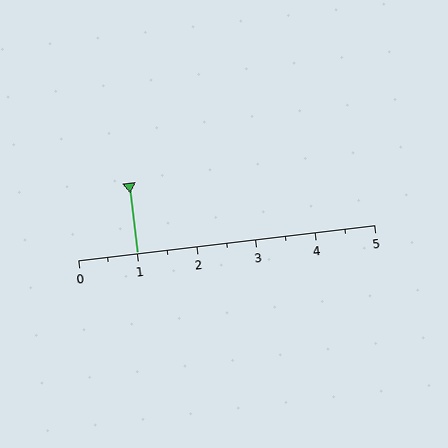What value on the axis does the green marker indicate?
The marker indicates approximately 1.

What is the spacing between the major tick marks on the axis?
The major ticks are spaced 1 apart.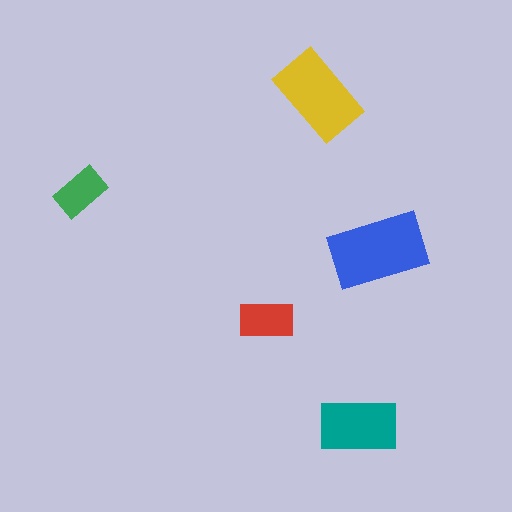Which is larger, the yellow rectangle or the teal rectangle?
The yellow one.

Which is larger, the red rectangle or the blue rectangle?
The blue one.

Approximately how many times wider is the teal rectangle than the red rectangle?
About 1.5 times wider.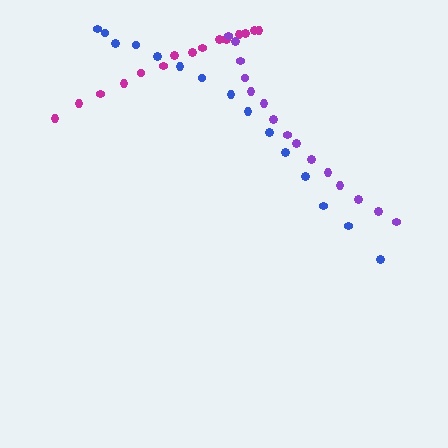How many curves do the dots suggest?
There are 3 distinct paths.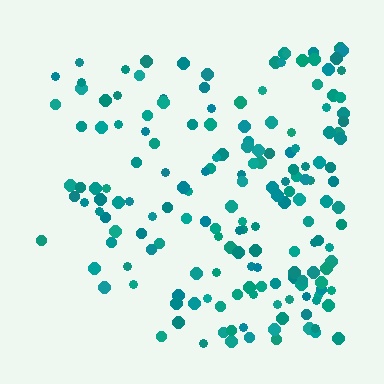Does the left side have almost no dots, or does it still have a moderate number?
Still a moderate number, just noticeably fewer than the right.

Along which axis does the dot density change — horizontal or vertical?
Horizontal.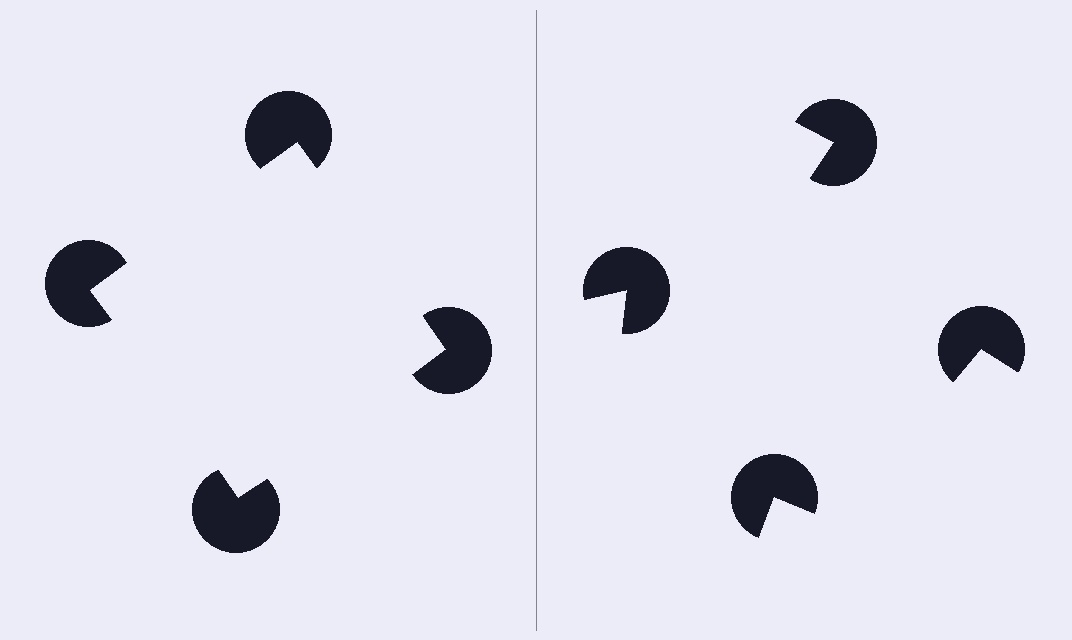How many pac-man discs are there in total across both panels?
8 — 4 on each side.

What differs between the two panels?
The pac-man discs are positioned identically on both sides; only the wedge orientations differ. On the left they align to a square; on the right they are misaligned.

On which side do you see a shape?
An illusory square appears on the left side. On the right side the wedge cuts are rotated, so no coherent shape forms.